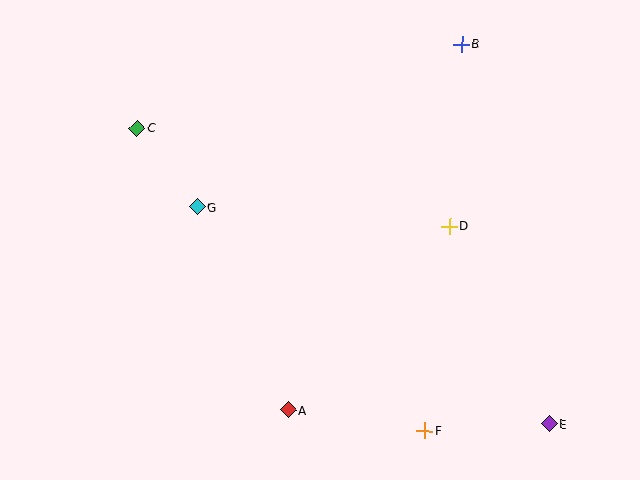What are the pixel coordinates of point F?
Point F is at (424, 431).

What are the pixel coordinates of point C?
Point C is at (137, 128).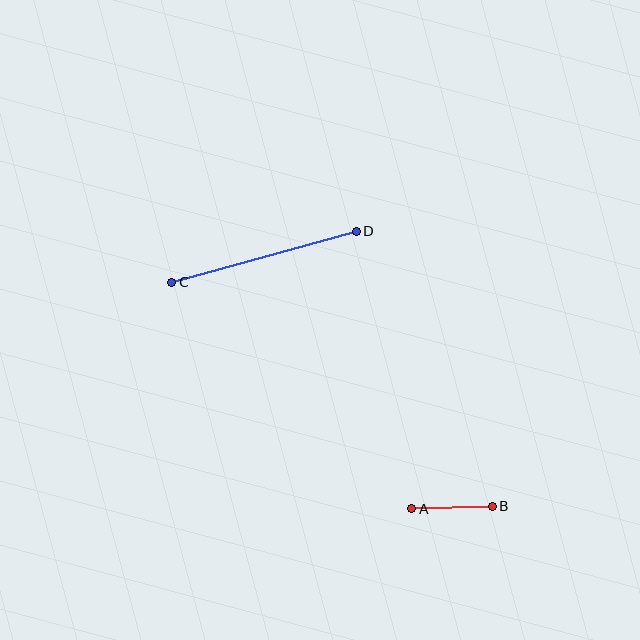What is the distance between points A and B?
The distance is approximately 81 pixels.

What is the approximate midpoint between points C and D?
The midpoint is at approximately (264, 257) pixels.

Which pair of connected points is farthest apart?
Points C and D are farthest apart.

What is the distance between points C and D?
The distance is approximately 192 pixels.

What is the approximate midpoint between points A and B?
The midpoint is at approximately (452, 507) pixels.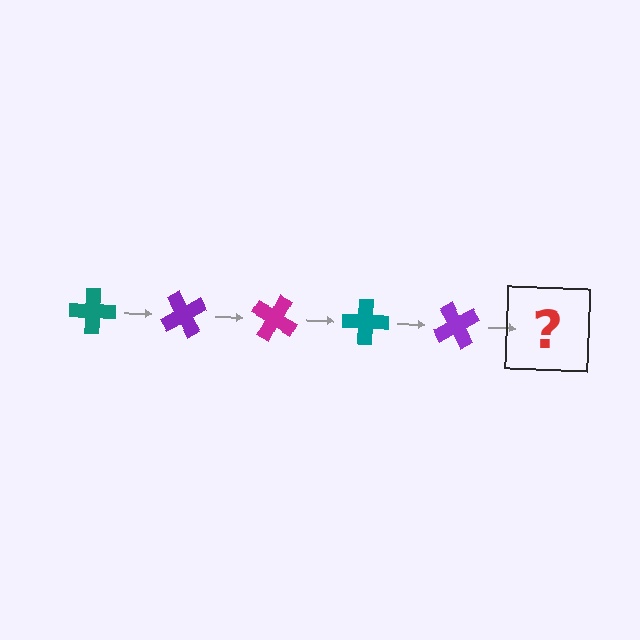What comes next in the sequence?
The next element should be a magenta cross, rotated 300 degrees from the start.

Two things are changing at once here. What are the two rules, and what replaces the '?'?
The two rules are that it rotates 60 degrees each step and the color cycles through teal, purple, and magenta. The '?' should be a magenta cross, rotated 300 degrees from the start.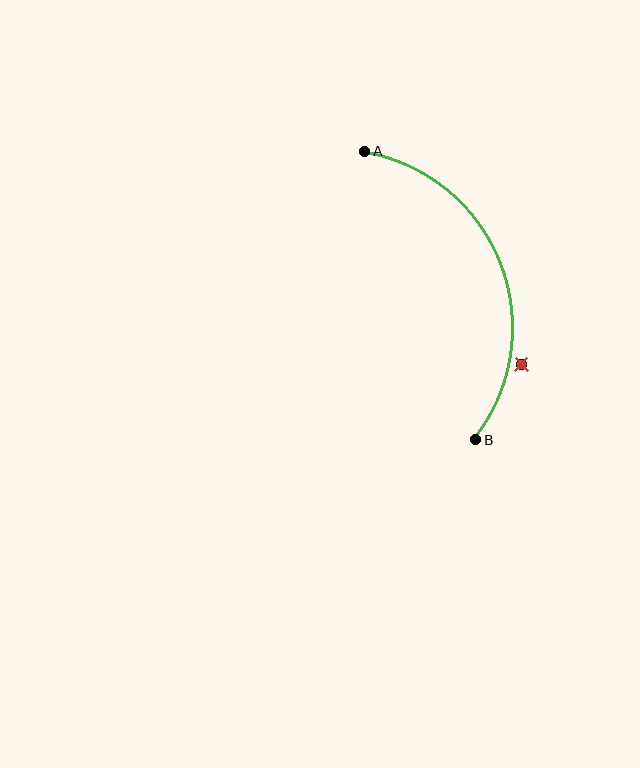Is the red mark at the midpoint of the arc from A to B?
No — the red mark does not lie on the arc at all. It sits slightly outside the curve.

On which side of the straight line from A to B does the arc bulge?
The arc bulges to the right of the straight line connecting A and B.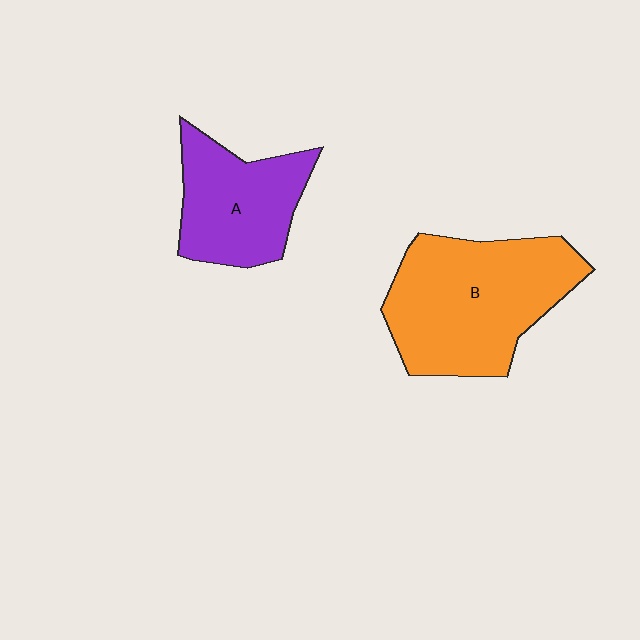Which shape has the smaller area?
Shape A (purple).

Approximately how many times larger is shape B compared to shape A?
Approximately 1.6 times.